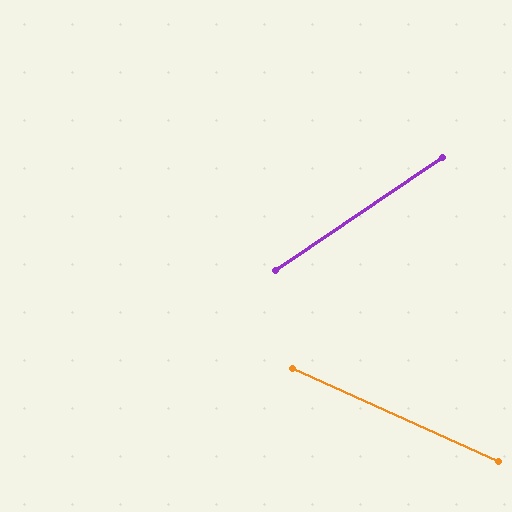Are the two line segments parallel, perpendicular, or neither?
Neither parallel nor perpendicular — they differ by about 58°.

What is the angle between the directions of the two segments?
Approximately 58 degrees.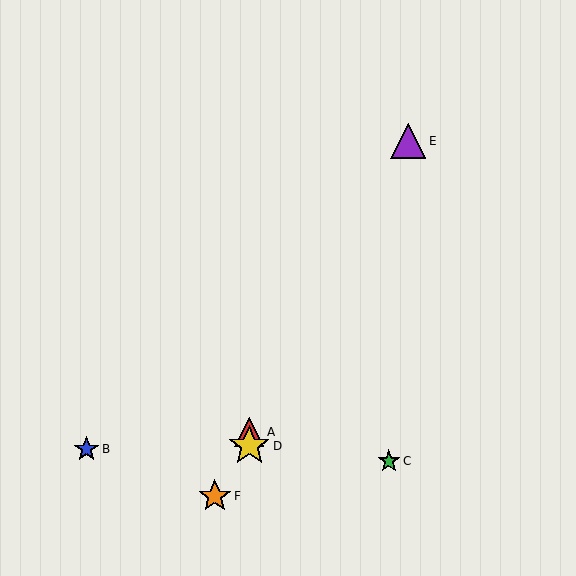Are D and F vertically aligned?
No, D is at x≈249 and F is at x≈215.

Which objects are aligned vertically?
Objects A, D are aligned vertically.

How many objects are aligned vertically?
2 objects (A, D) are aligned vertically.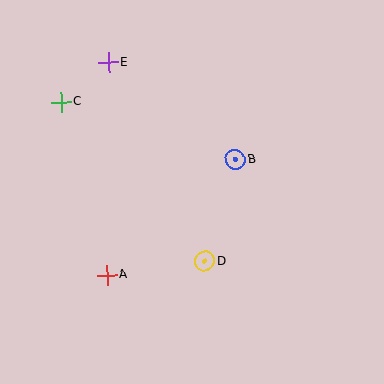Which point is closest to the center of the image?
Point B at (235, 160) is closest to the center.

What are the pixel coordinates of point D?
Point D is at (205, 261).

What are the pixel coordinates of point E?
Point E is at (109, 62).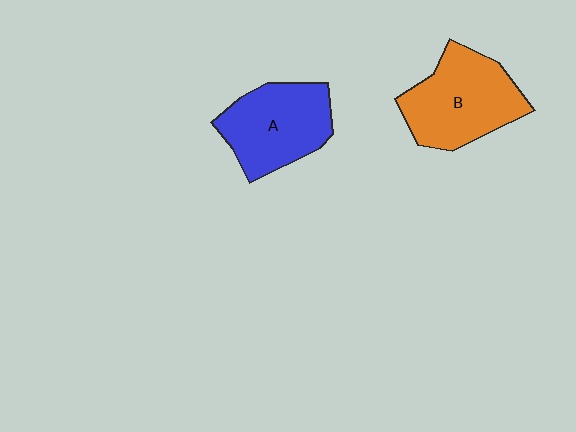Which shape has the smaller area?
Shape A (blue).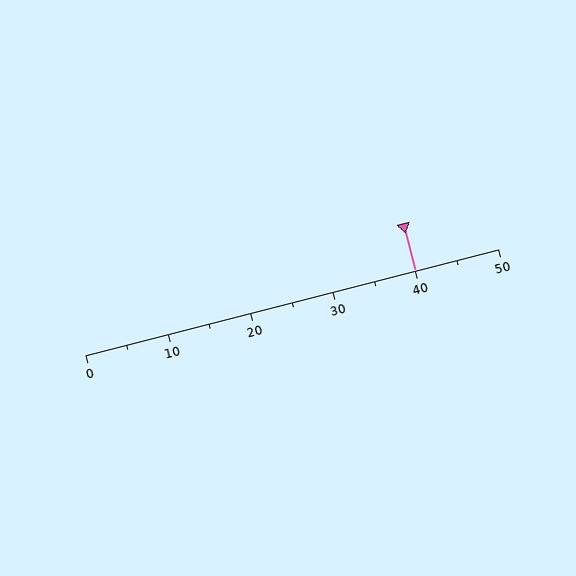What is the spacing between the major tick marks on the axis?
The major ticks are spaced 10 apart.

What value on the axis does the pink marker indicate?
The marker indicates approximately 40.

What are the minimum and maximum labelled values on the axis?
The axis runs from 0 to 50.